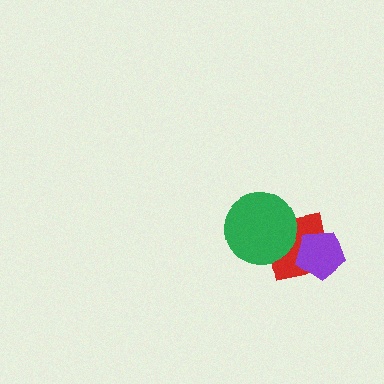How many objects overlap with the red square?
2 objects overlap with the red square.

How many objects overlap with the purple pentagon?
1 object overlaps with the purple pentagon.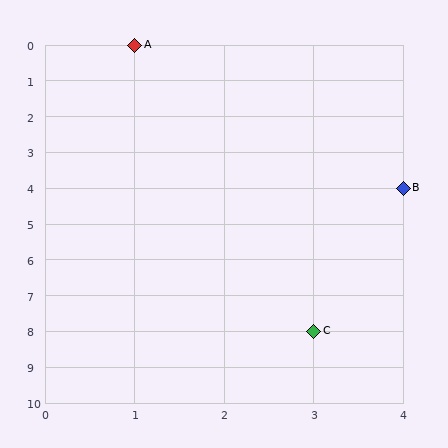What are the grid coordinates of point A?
Point A is at grid coordinates (1, 0).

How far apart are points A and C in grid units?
Points A and C are 2 columns and 8 rows apart (about 8.2 grid units diagonally).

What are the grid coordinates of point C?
Point C is at grid coordinates (3, 8).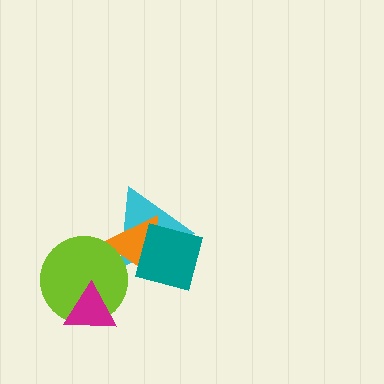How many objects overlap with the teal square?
2 objects overlap with the teal square.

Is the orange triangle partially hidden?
Yes, it is partially covered by another shape.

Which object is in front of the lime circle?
The magenta triangle is in front of the lime circle.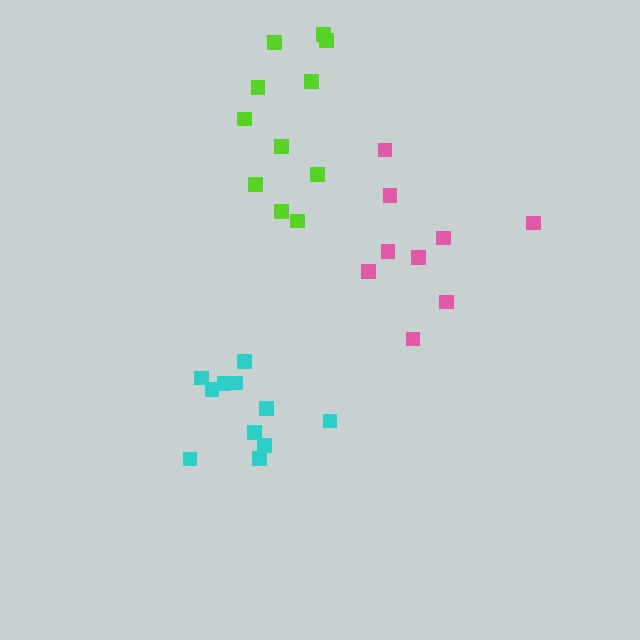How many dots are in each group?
Group 1: 9 dots, Group 2: 11 dots, Group 3: 11 dots (31 total).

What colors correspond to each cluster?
The clusters are colored: pink, lime, cyan.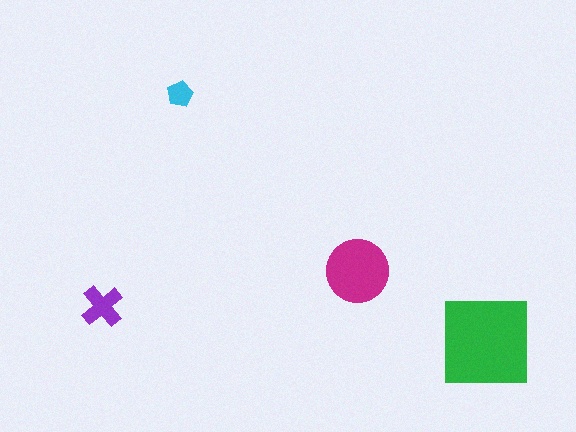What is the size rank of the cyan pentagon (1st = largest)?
4th.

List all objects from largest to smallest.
The green square, the magenta circle, the purple cross, the cyan pentagon.